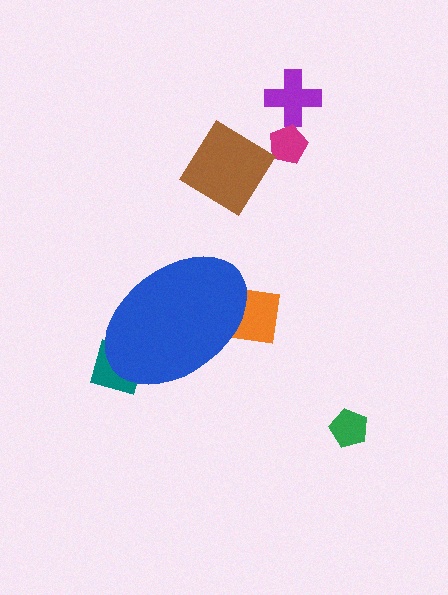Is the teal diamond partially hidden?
Yes, the teal diamond is partially hidden behind the blue ellipse.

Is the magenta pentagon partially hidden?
No, the magenta pentagon is fully visible.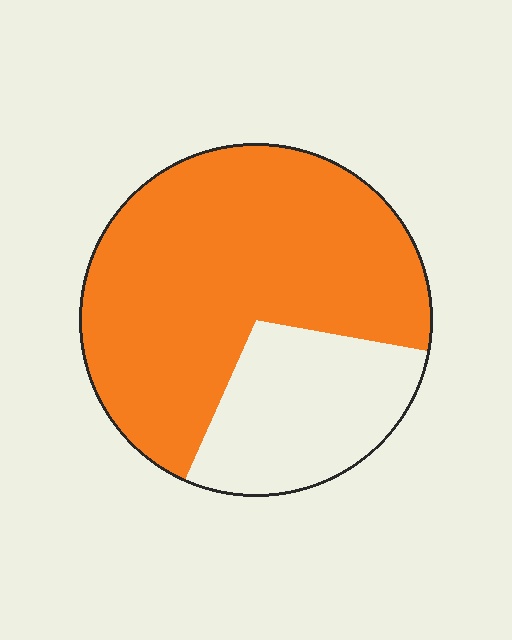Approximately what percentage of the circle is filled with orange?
Approximately 70%.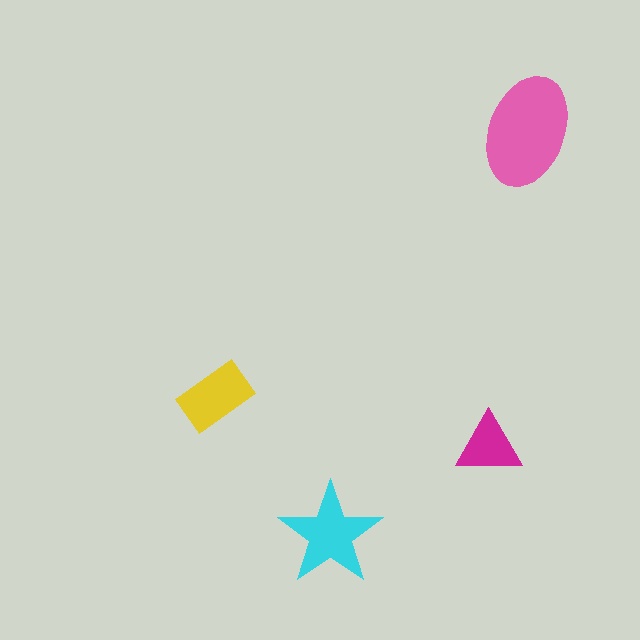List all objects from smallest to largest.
The magenta triangle, the yellow rectangle, the cyan star, the pink ellipse.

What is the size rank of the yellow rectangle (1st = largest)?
3rd.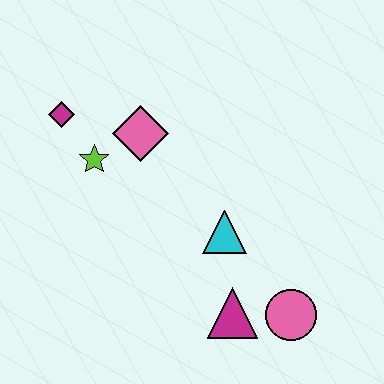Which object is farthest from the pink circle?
The magenta diamond is farthest from the pink circle.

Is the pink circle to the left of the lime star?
No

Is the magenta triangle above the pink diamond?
No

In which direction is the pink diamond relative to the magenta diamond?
The pink diamond is to the right of the magenta diamond.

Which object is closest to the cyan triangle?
The magenta triangle is closest to the cyan triangle.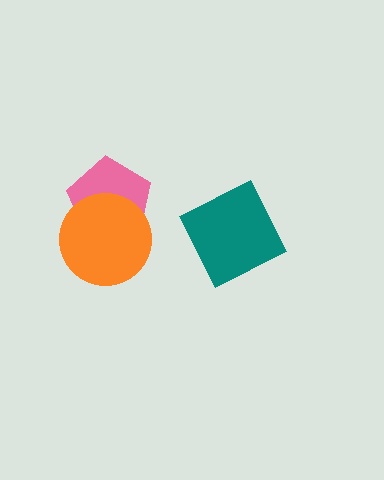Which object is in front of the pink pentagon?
The orange circle is in front of the pink pentagon.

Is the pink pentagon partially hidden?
Yes, it is partially covered by another shape.